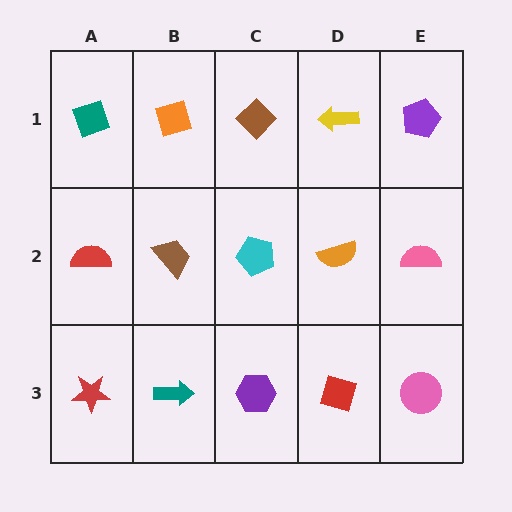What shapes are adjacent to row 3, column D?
An orange semicircle (row 2, column D), a purple hexagon (row 3, column C), a pink circle (row 3, column E).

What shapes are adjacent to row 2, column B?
An orange diamond (row 1, column B), a teal arrow (row 3, column B), a red semicircle (row 2, column A), a cyan pentagon (row 2, column C).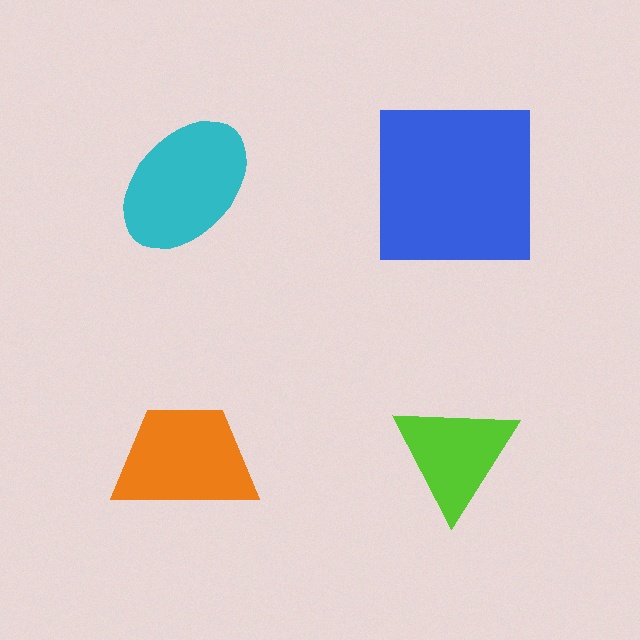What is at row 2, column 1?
An orange trapezoid.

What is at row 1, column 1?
A cyan ellipse.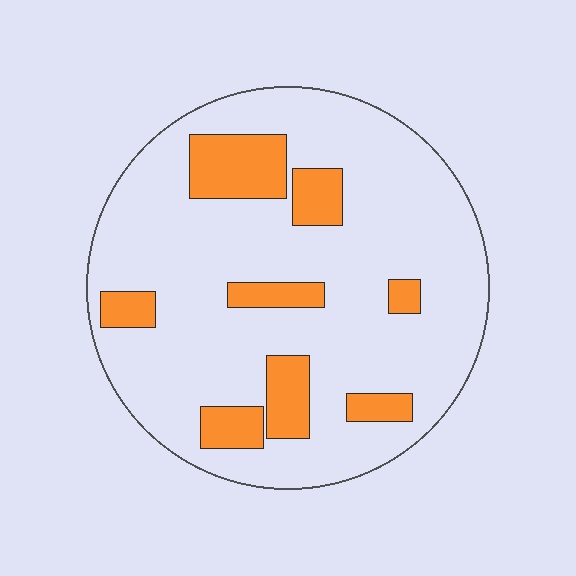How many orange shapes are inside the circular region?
8.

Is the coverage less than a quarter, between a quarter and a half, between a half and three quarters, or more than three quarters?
Less than a quarter.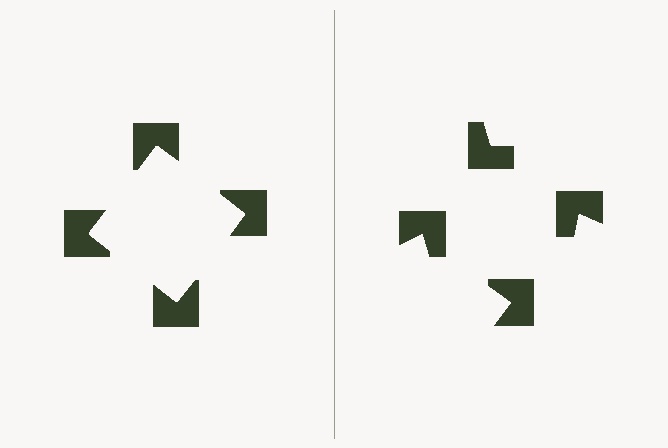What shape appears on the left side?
An illusory square.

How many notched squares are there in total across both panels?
8 — 4 on each side.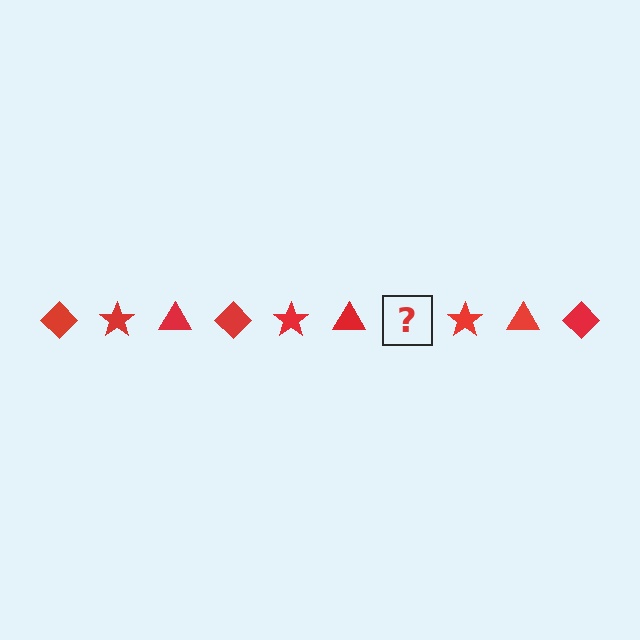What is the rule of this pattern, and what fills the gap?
The rule is that the pattern cycles through diamond, star, triangle shapes in red. The gap should be filled with a red diamond.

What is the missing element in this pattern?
The missing element is a red diamond.